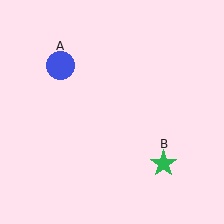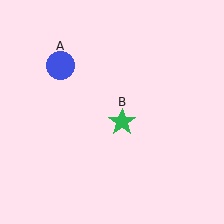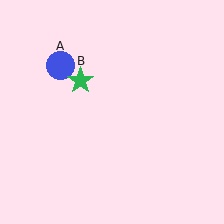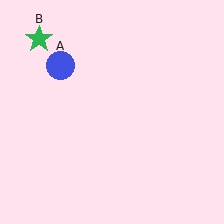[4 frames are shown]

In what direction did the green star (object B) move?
The green star (object B) moved up and to the left.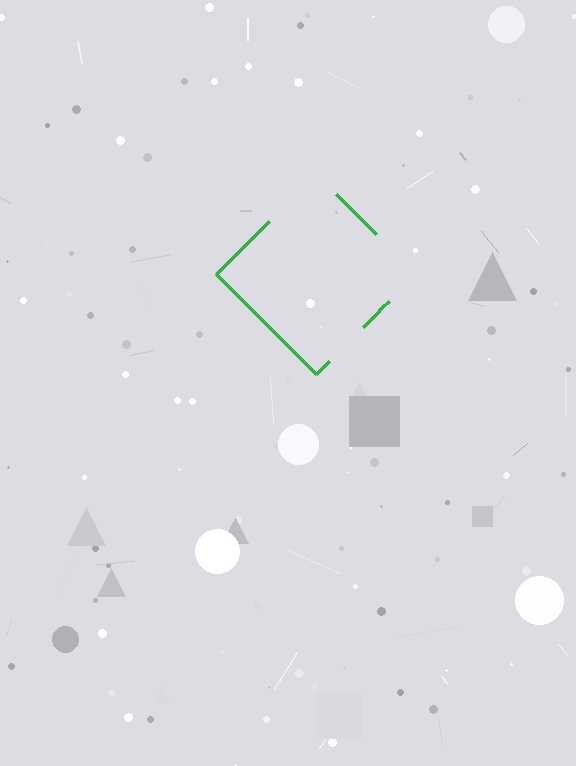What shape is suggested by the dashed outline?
The dashed outline suggests a diamond.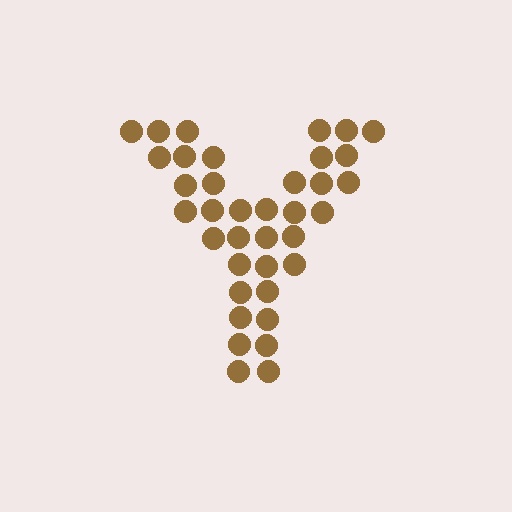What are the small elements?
The small elements are circles.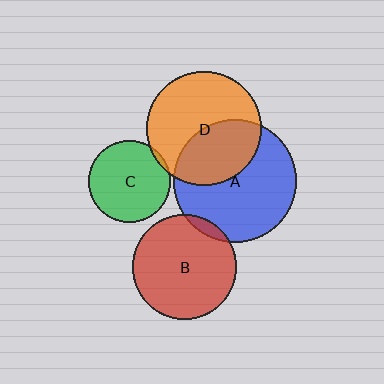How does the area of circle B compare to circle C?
Approximately 1.6 times.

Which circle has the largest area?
Circle A (blue).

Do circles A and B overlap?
Yes.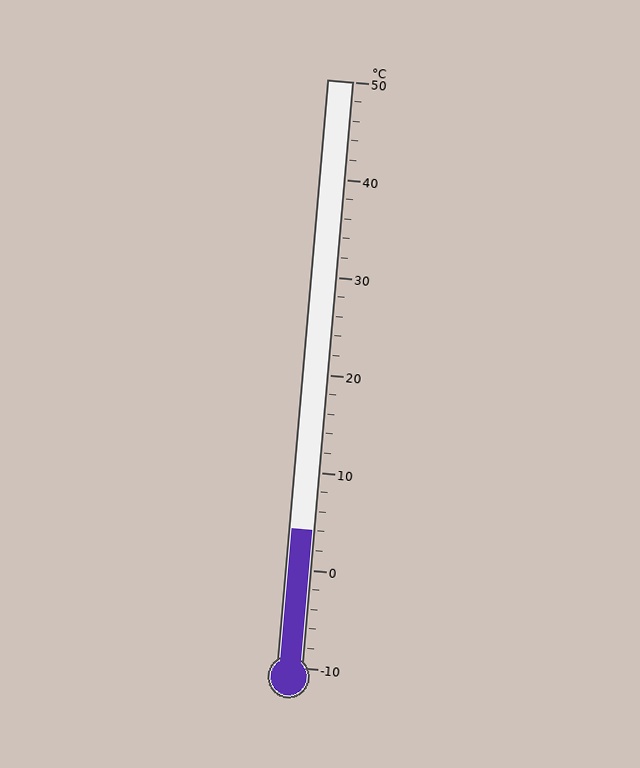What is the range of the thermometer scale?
The thermometer scale ranges from -10°C to 50°C.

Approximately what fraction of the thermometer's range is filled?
The thermometer is filled to approximately 25% of its range.